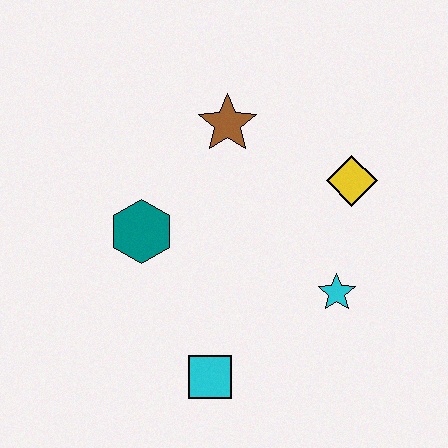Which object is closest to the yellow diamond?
The cyan star is closest to the yellow diamond.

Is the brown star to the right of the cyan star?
No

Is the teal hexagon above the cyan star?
Yes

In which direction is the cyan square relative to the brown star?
The cyan square is below the brown star.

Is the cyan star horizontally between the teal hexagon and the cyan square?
No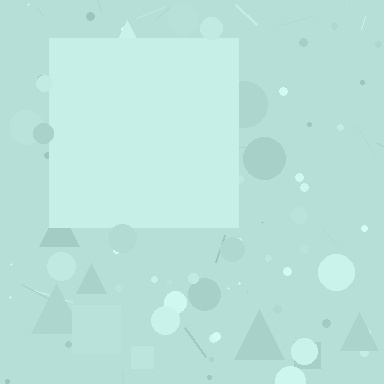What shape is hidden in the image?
A square is hidden in the image.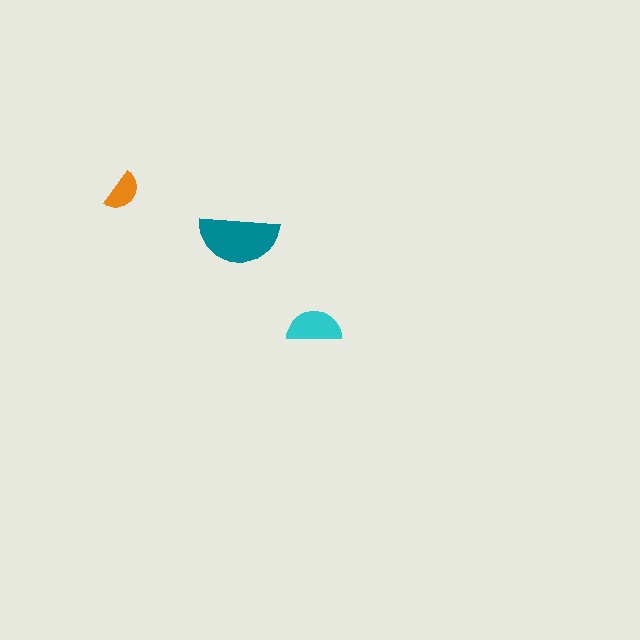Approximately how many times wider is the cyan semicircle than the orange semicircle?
About 1.5 times wider.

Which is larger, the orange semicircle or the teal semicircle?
The teal one.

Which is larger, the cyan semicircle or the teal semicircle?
The teal one.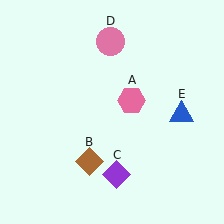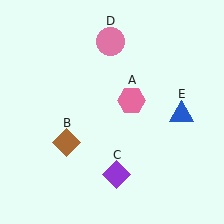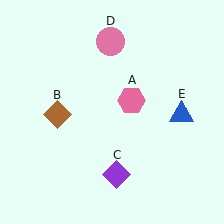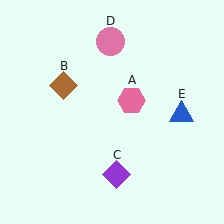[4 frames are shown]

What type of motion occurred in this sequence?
The brown diamond (object B) rotated clockwise around the center of the scene.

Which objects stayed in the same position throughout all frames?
Pink hexagon (object A) and purple diamond (object C) and pink circle (object D) and blue triangle (object E) remained stationary.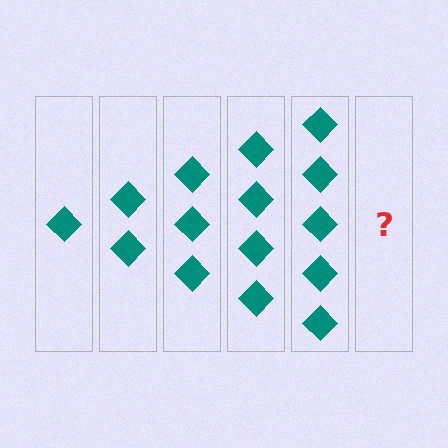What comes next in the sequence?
The next element should be 6 diamonds.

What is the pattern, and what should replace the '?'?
The pattern is that each step adds one more diamond. The '?' should be 6 diamonds.